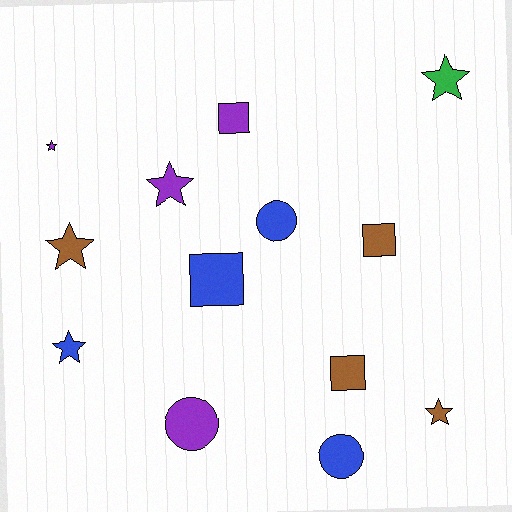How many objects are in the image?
There are 13 objects.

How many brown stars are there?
There are 2 brown stars.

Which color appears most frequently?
Brown, with 4 objects.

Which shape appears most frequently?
Star, with 6 objects.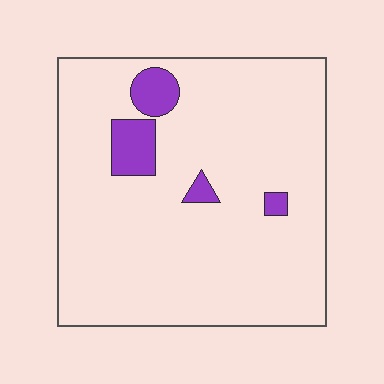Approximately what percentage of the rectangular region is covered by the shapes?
Approximately 10%.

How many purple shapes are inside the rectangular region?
4.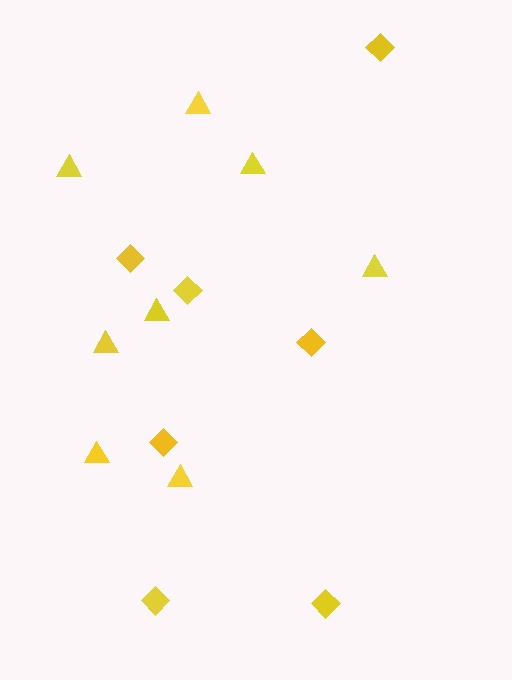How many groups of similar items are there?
There are 2 groups: one group of diamonds (7) and one group of triangles (8).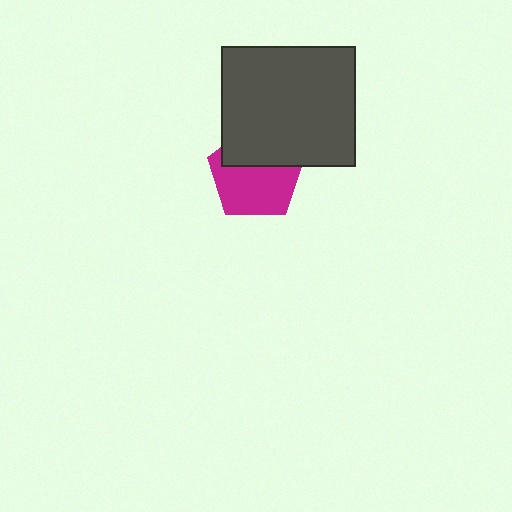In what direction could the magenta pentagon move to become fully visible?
The magenta pentagon could move down. That would shift it out from behind the dark gray rectangle entirely.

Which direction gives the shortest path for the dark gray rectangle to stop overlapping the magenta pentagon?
Moving up gives the shortest separation.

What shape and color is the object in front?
The object in front is a dark gray rectangle.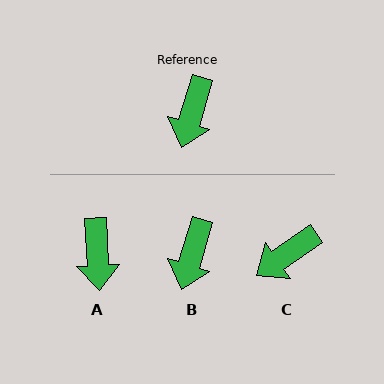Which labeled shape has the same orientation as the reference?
B.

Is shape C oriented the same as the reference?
No, it is off by about 38 degrees.